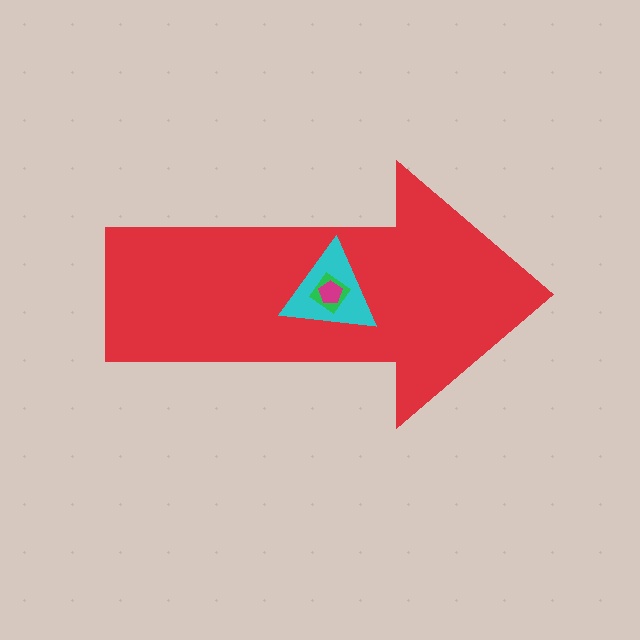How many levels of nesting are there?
4.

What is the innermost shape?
The magenta pentagon.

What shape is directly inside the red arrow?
The cyan triangle.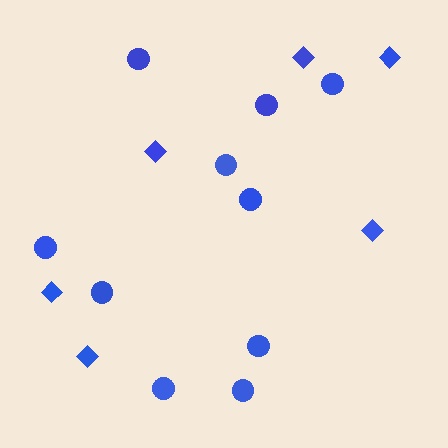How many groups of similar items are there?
There are 2 groups: one group of circles (10) and one group of diamonds (6).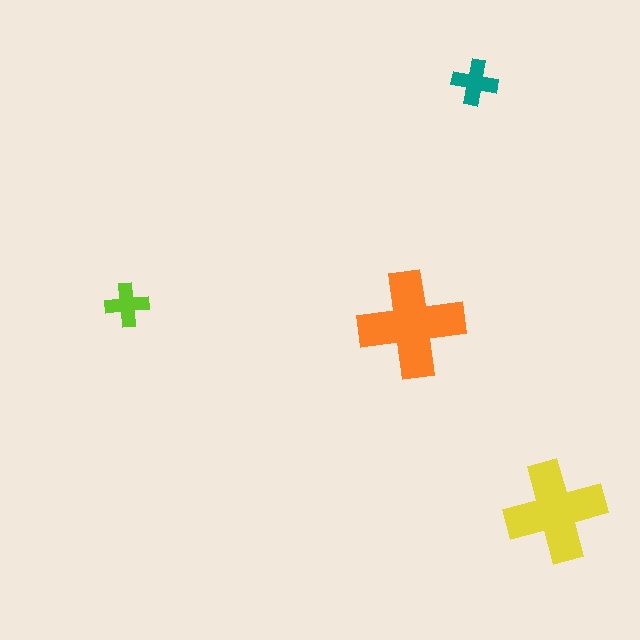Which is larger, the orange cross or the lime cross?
The orange one.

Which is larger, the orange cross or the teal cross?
The orange one.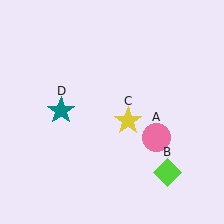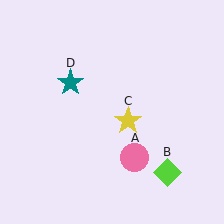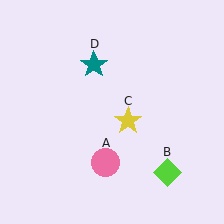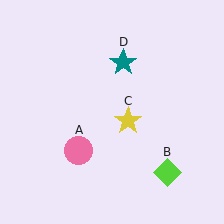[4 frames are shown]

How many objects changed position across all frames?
2 objects changed position: pink circle (object A), teal star (object D).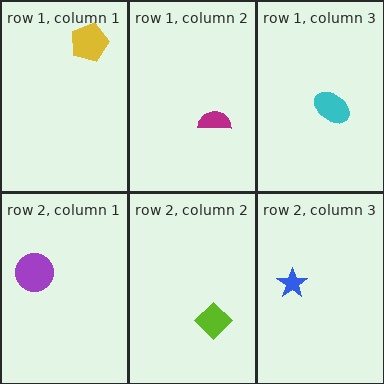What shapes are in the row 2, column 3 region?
The blue star.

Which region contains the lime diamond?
The row 2, column 2 region.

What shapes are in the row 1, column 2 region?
The magenta semicircle.